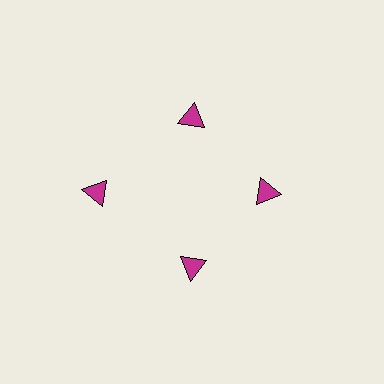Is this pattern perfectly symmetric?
No. The 4 magenta triangles are arranged in a ring, but one element near the 9 o'clock position is pushed outward from the center, breaking the 4-fold rotational symmetry.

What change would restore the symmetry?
The symmetry would be restored by moving it inward, back onto the ring so that all 4 triangles sit at equal angles and equal distance from the center.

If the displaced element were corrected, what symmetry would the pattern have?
It would have 4-fold rotational symmetry — the pattern would map onto itself every 90 degrees.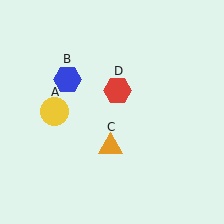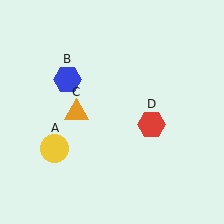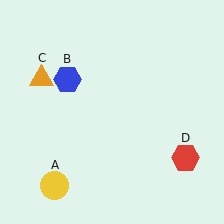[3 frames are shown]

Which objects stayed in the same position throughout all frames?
Blue hexagon (object B) remained stationary.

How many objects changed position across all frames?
3 objects changed position: yellow circle (object A), orange triangle (object C), red hexagon (object D).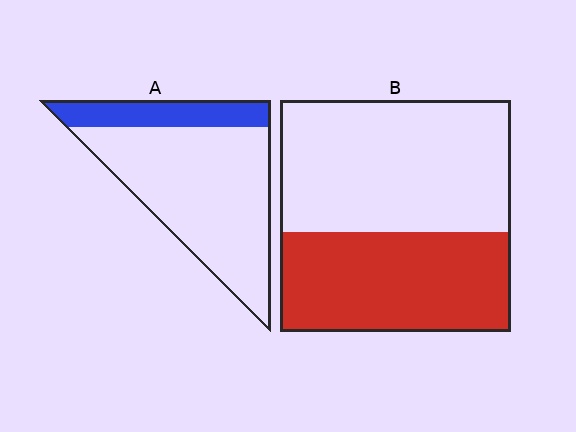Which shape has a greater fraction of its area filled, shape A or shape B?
Shape B.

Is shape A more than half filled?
No.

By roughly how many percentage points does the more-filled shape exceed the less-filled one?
By roughly 20 percentage points (B over A).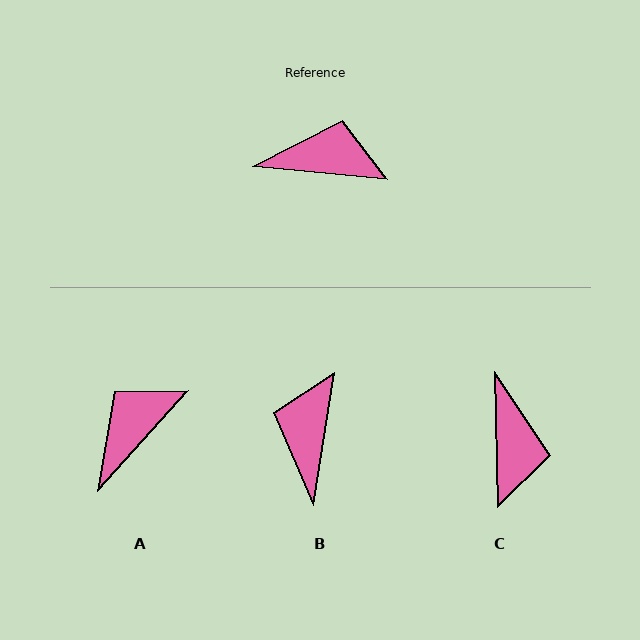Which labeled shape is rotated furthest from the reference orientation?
B, about 86 degrees away.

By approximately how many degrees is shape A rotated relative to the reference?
Approximately 53 degrees counter-clockwise.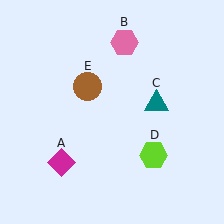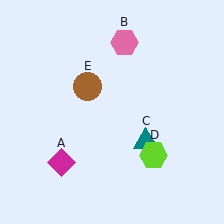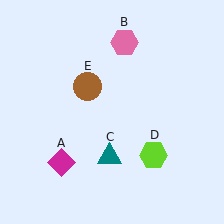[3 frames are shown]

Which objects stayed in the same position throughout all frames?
Magenta diamond (object A) and pink hexagon (object B) and lime hexagon (object D) and brown circle (object E) remained stationary.